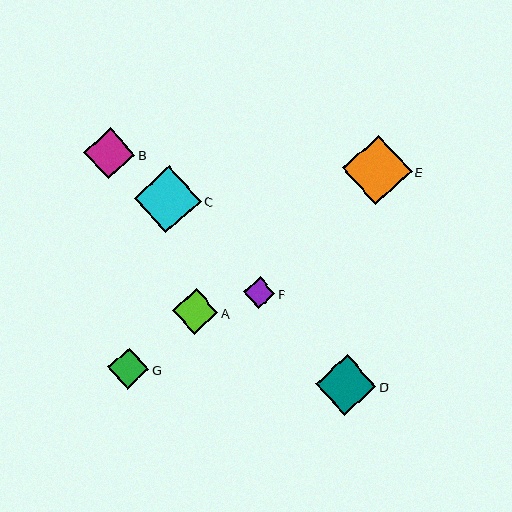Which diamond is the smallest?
Diamond F is the smallest with a size of approximately 32 pixels.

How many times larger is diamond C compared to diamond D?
Diamond C is approximately 1.1 times the size of diamond D.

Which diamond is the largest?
Diamond E is the largest with a size of approximately 69 pixels.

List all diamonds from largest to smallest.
From largest to smallest: E, C, D, B, A, G, F.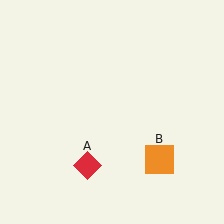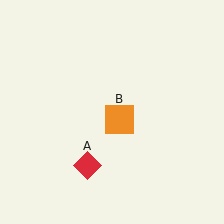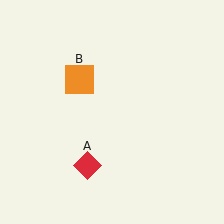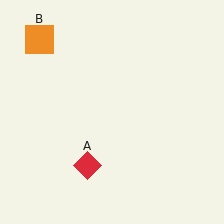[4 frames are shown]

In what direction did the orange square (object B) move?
The orange square (object B) moved up and to the left.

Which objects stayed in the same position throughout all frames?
Red diamond (object A) remained stationary.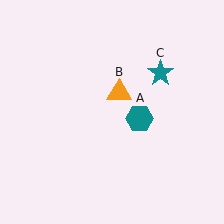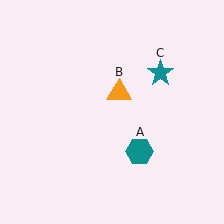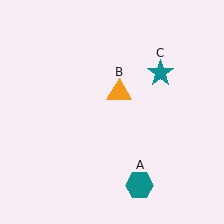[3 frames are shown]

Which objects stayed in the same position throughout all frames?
Orange triangle (object B) and teal star (object C) remained stationary.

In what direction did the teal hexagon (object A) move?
The teal hexagon (object A) moved down.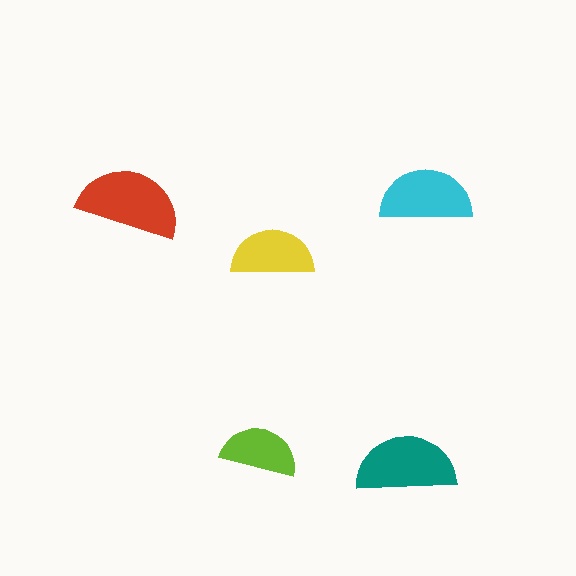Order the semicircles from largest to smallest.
the red one, the teal one, the cyan one, the yellow one, the lime one.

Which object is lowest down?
The teal semicircle is bottommost.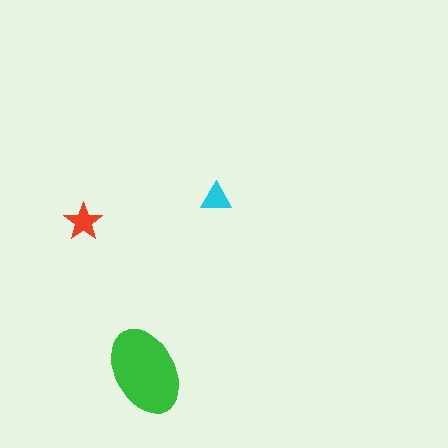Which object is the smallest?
The cyan triangle.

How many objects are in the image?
There are 3 objects in the image.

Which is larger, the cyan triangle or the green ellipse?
The green ellipse.